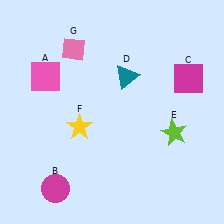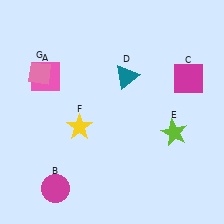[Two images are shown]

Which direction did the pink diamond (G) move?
The pink diamond (G) moved left.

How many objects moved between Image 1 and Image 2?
1 object moved between the two images.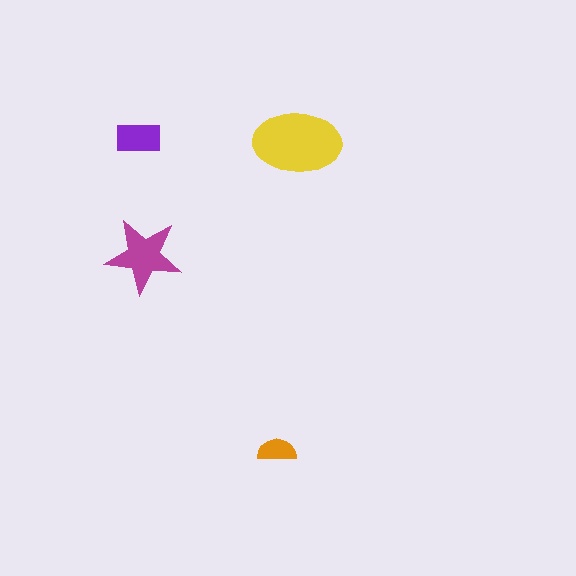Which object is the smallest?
The orange semicircle.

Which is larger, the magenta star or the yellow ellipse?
The yellow ellipse.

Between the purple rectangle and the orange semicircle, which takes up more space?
The purple rectangle.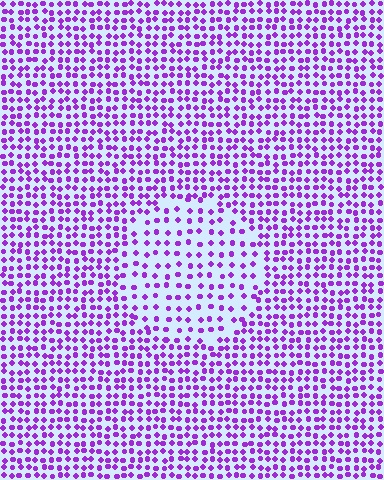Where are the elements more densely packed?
The elements are more densely packed outside the circle boundary.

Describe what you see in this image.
The image contains small purple elements arranged at two different densities. A circle-shaped region is visible where the elements are less densely packed than the surrounding area.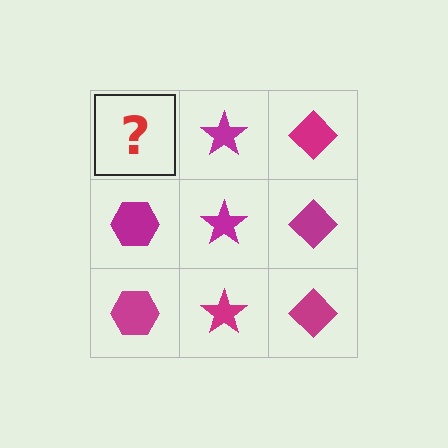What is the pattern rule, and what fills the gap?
The rule is that each column has a consistent shape. The gap should be filled with a magenta hexagon.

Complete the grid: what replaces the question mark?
The question mark should be replaced with a magenta hexagon.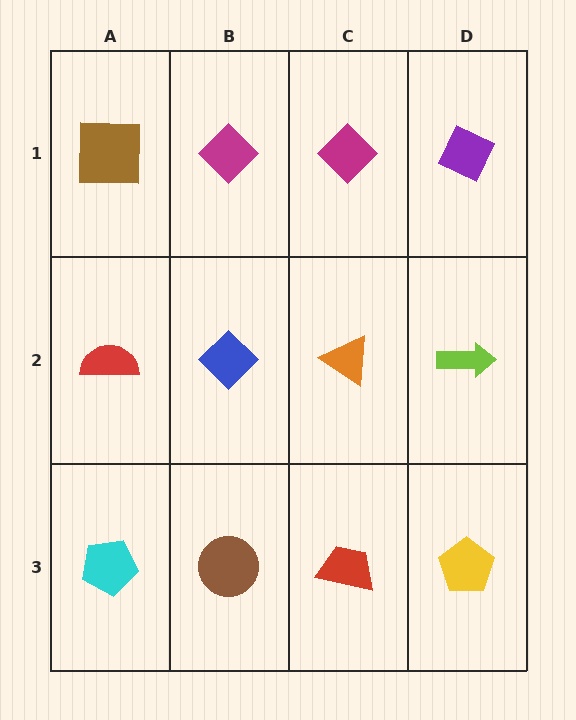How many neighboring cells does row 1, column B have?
3.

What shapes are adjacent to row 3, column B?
A blue diamond (row 2, column B), a cyan pentagon (row 3, column A), a red trapezoid (row 3, column C).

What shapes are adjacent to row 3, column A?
A red semicircle (row 2, column A), a brown circle (row 3, column B).